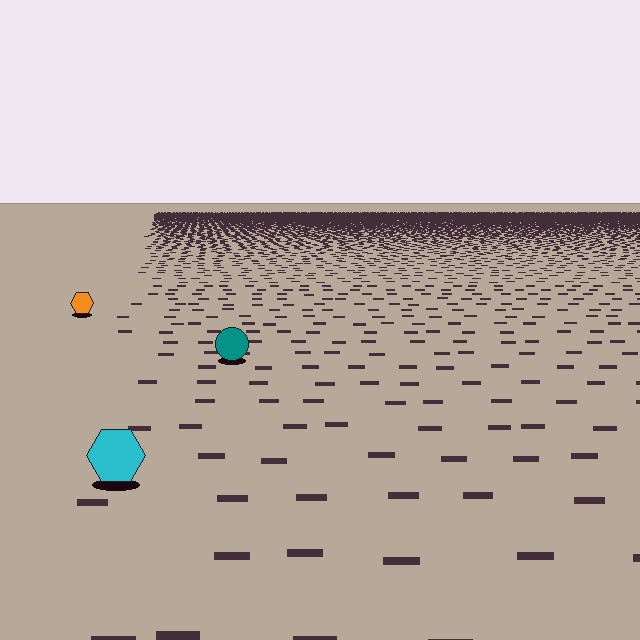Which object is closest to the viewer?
The cyan hexagon is closest. The texture marks near it are larger and more spread out.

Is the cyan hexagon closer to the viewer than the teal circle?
Yes. The cyan hexagon is closer — you can tell from the texture gradient: the ground texture is coarser near it.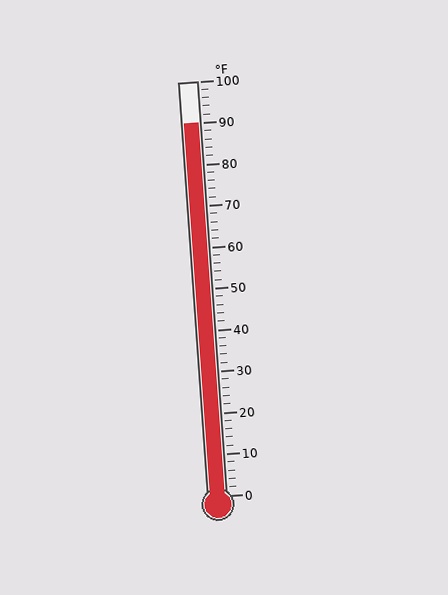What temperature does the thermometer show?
The thermometer shows approximately 90°F.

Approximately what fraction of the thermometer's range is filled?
The thermometer is filled to approximately 90% of its range.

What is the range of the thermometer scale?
The thermometer scale ranges from 0°F to 100°F.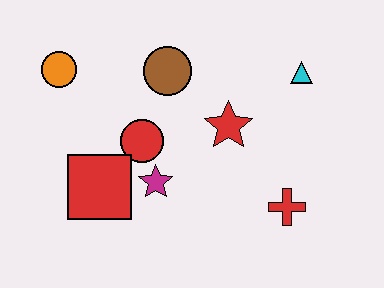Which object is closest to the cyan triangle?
The red star is closest to the cyan triangle.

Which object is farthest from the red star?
The orange circle is farthest from the red star.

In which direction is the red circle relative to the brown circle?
The red circle is below the brown circle.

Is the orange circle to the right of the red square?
No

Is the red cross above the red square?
No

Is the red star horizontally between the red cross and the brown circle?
Yes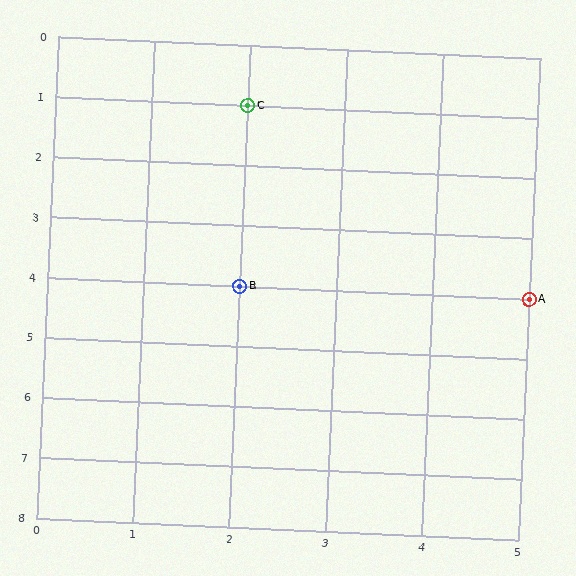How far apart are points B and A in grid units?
Points B and A are 3 columns apart.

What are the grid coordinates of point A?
Point A is at grid coordinates (5, 4).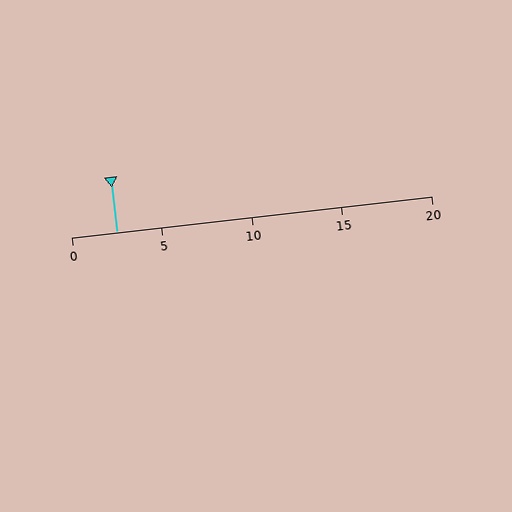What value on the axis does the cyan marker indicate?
The marker indicates approximately 2.5.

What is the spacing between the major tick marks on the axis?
The major ticks are spaced 5 apart.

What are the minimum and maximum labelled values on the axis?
The axis runs from 0 to 20.